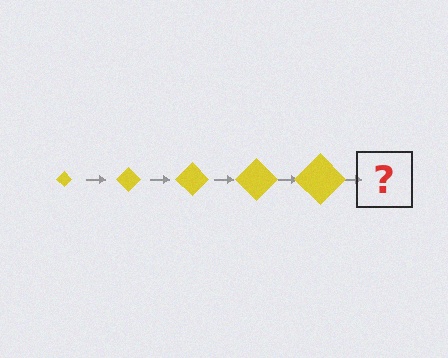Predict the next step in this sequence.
The next step is a yellow diamond, larger than the previous one.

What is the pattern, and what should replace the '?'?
The pattern is that the diamond gets progressively larger each step. The '?' should be a yellow diamond, larger than the previous one.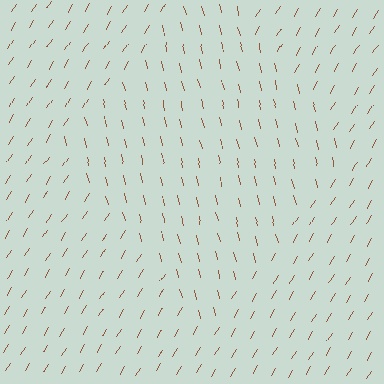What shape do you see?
I see a diamond.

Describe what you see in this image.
The image is filled with small brown line segments. A diamond region in the image has lines oriented differently from the surrounding lines, creating a visible texture boundary.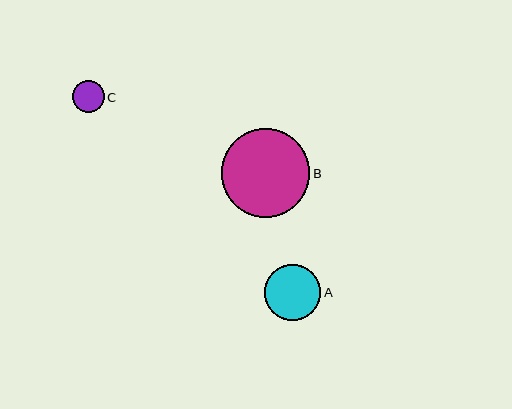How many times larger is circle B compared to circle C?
Circle B is approximately 2.8 times the size of circle C.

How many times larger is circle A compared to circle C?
Circle A is approximately 1.8 times the size of circle C.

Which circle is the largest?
Circle B is the largest with a size of approximately 89 pixels.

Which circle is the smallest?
Circle C is the smallest with a size of approximately 32 pixels.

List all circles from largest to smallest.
From largest to smallest: B, A, C.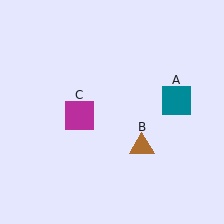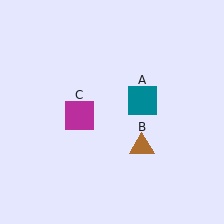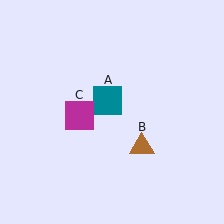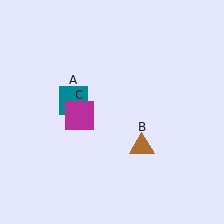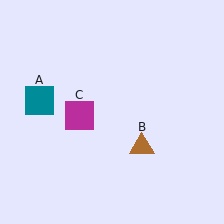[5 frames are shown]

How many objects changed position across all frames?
1 object changed position: teal square (object A).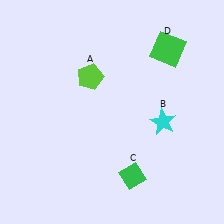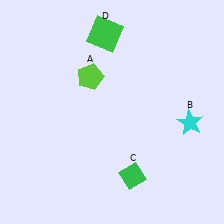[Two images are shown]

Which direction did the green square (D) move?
The green square (D) moved left.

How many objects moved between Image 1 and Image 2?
2 objects moved between the two images.